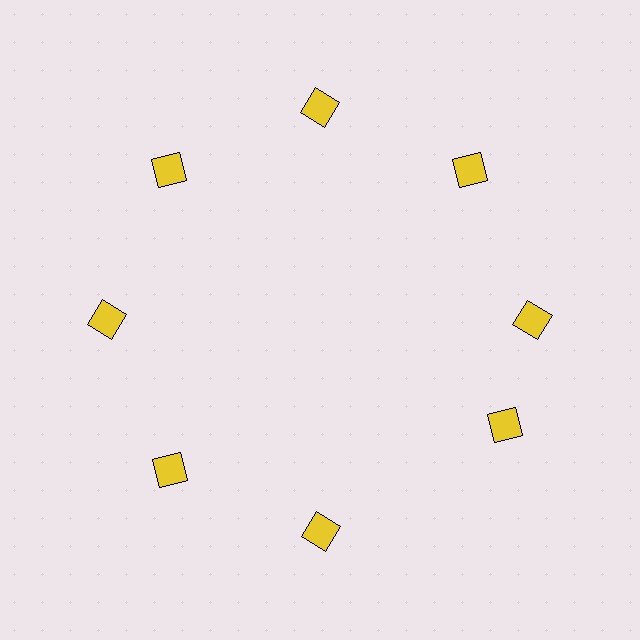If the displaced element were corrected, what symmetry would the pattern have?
It would have 8-fold rotational symmetry — the pattern would map onto itself every 45 degrees.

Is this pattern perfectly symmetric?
No. The 8 yellow squares are arranged in a ring, but one element near the 4 o'clock position is rotated out of alignment along the ring, breaking the 8-fold rotational symmetry.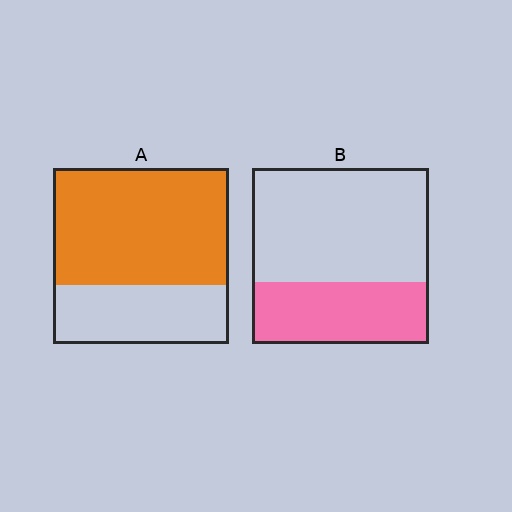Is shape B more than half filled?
No.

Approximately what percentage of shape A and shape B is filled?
A is approximately 65% and B is approximately 35%.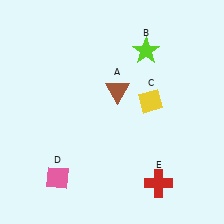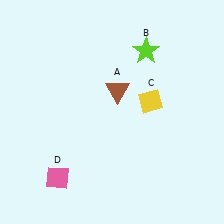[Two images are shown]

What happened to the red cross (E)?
The red cross (E) was removed in Image 2. It was in the bottom-right area of Image 1.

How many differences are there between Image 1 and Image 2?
There is 1 difference between the two images.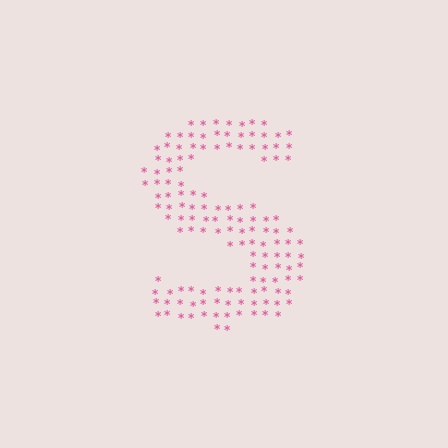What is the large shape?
The large shape is the letter S.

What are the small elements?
The small elements are asterisks.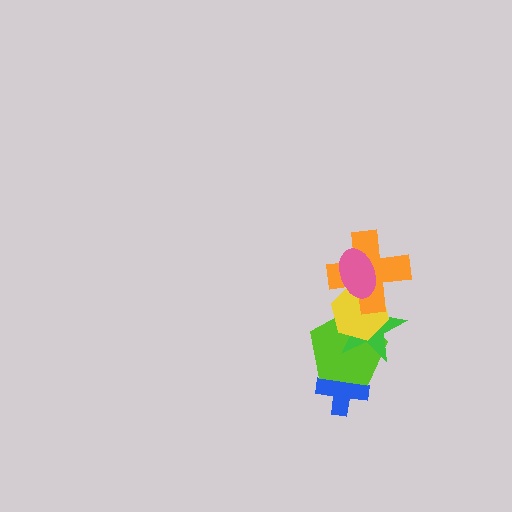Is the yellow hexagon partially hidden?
Yes, it is partially covered by another shape.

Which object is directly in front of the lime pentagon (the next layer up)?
The green star is directly in front of the lime pentagon.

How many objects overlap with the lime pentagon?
3 objects overlap with the lime pentagon.